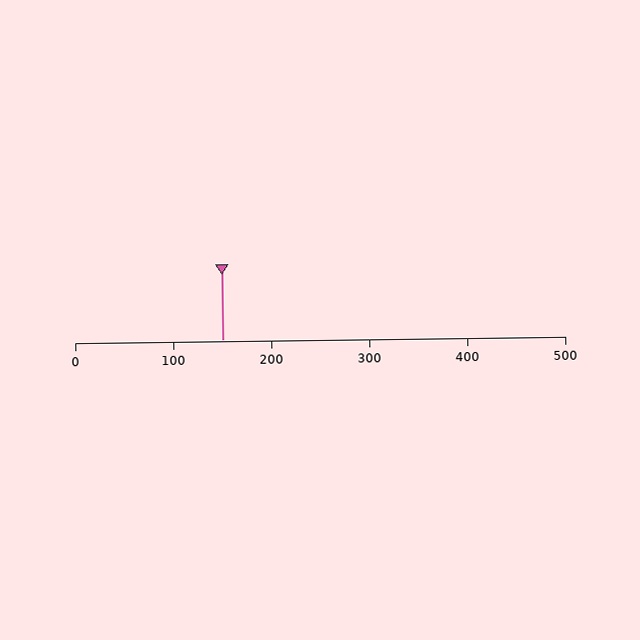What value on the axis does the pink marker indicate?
The marker indicates approximately 150.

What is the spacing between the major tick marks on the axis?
The major ticks are spaced 100 apart.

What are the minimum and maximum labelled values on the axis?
The axis runs from 0 to 500.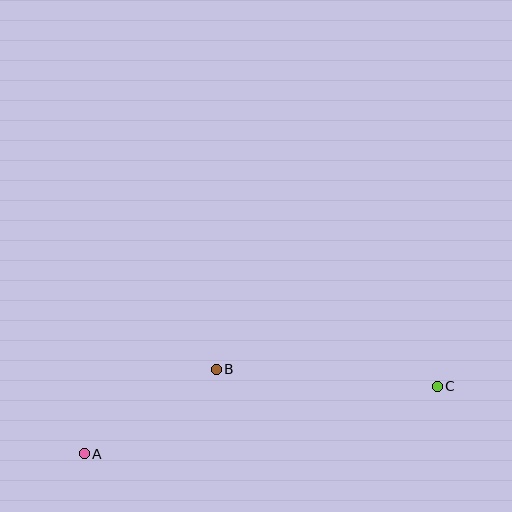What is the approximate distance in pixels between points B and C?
The distance between B and C is approximately 222 pixels.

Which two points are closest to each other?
Points A and B are closest to each other.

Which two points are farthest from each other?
Points A and C are farthest from each other.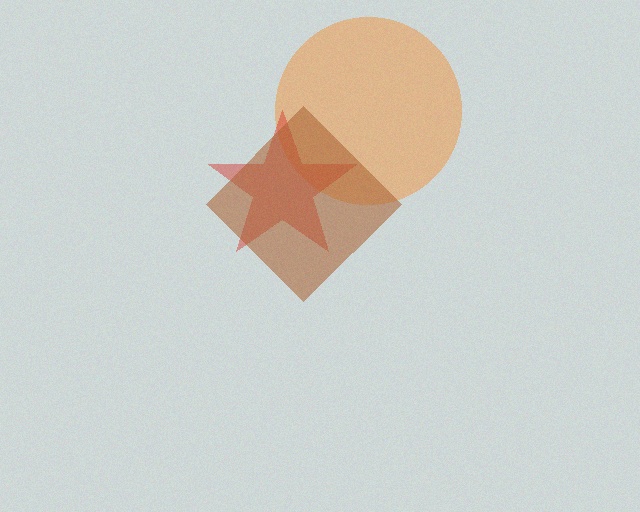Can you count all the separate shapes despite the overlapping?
Yes, there are 3 separate shapes.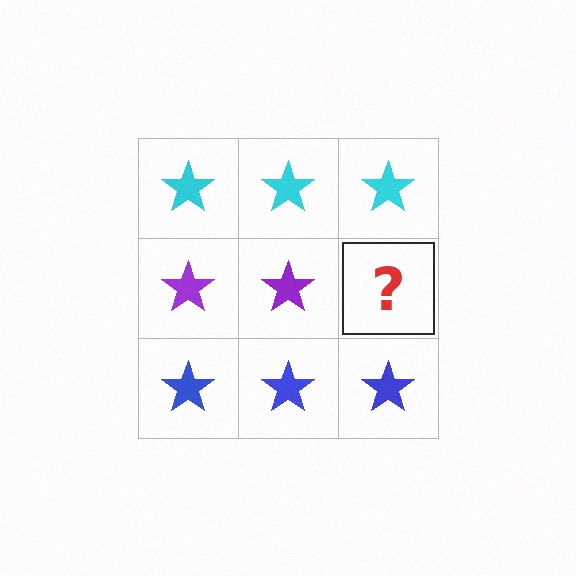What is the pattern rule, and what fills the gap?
The rule is that each row has a consistent color. The gap should be filled with a purple star.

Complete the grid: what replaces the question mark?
The question mark should be replaced with a purple star.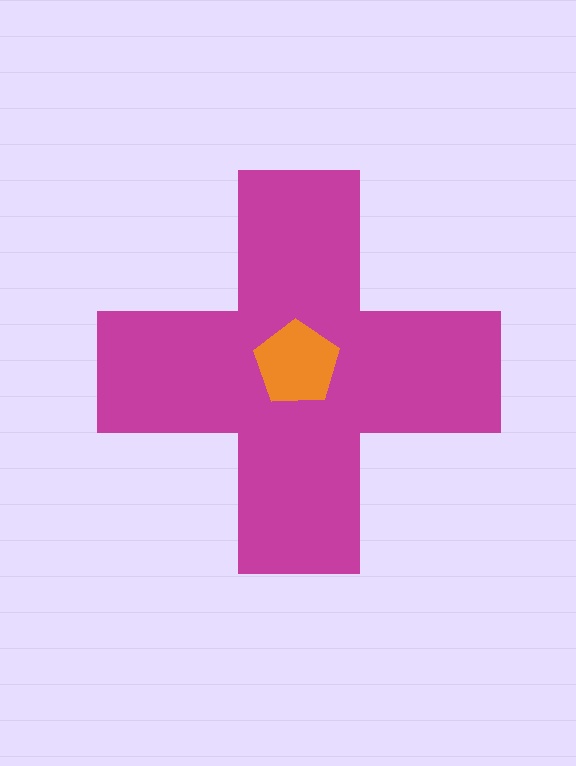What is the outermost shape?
The magenta cross.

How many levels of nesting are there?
2.